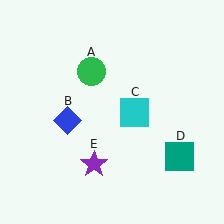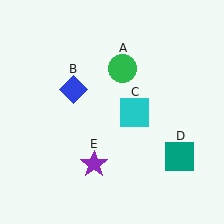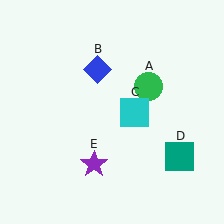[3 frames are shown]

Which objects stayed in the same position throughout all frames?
Cyan square (object C) and teal square (object D) and purple star (object E) remained stationary.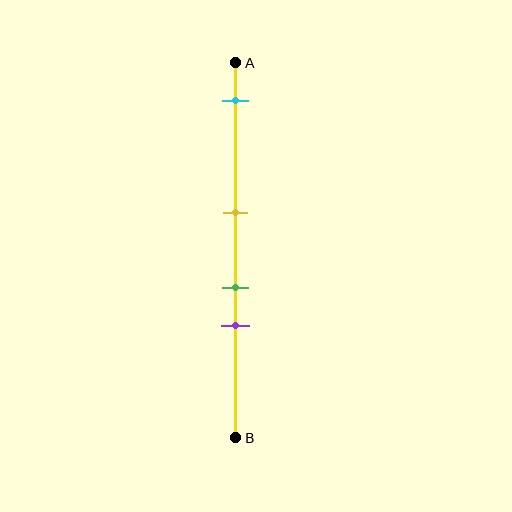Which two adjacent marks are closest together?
The green and purple marks are the closest adjacent pair.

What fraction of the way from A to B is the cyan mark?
The cyan mark is approximately 10% (0.1) of the way from A to B.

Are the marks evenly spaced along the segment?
No, the marks are not evenly spaced.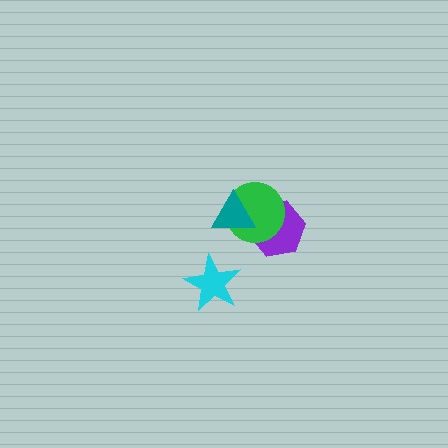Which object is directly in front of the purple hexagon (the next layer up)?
The green circle is directly in front of the purple hexagon.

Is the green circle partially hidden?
Yes, it is partially covered by another shape.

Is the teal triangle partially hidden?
No, no other shape covers it.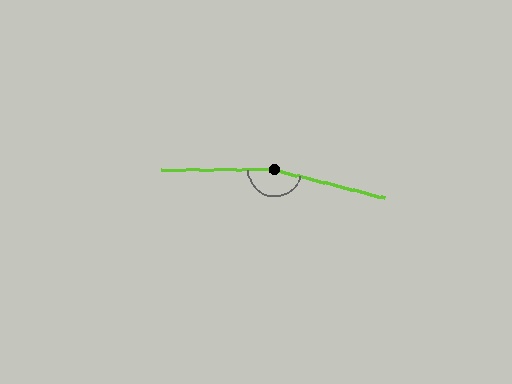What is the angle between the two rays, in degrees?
Approximately 165 degrees.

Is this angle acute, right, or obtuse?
It is obtuse.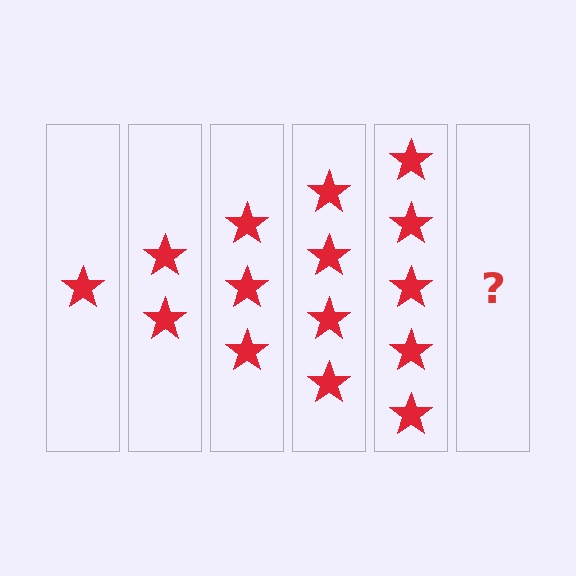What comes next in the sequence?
The next element should be 6 stars.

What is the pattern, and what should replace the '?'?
The pattern is that each step adds one more star. The '?' should be 6 stars.